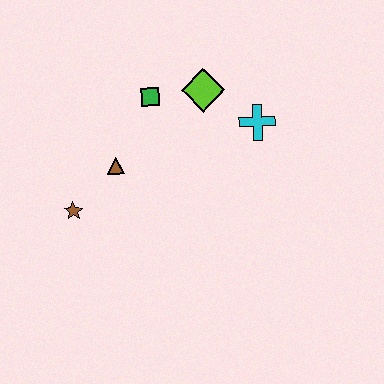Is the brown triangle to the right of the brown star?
Yes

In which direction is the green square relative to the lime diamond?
The green square is to the left of the lime diamond.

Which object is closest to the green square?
The lime diamond is closest to the green square.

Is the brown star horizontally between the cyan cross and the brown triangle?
No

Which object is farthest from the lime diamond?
The brown star is farthest from the lime diamond.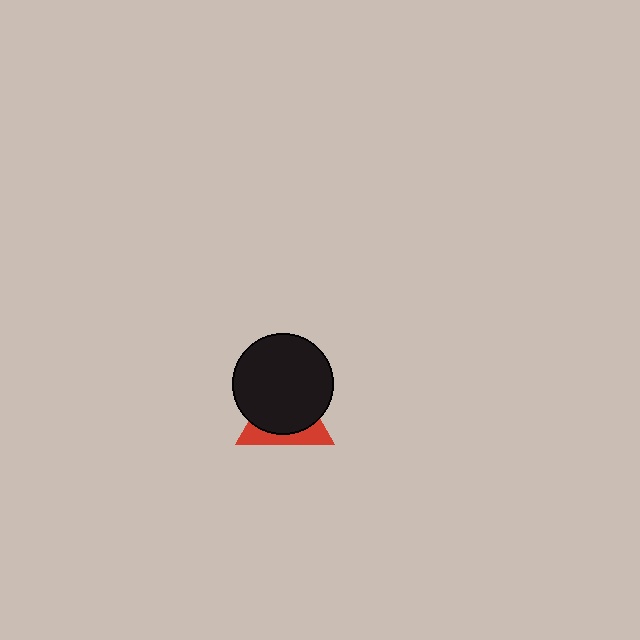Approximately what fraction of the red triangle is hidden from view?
Roughly 67% of the red triangle is hidden behind the black circle.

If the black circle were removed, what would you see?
You would see the complete red triangle.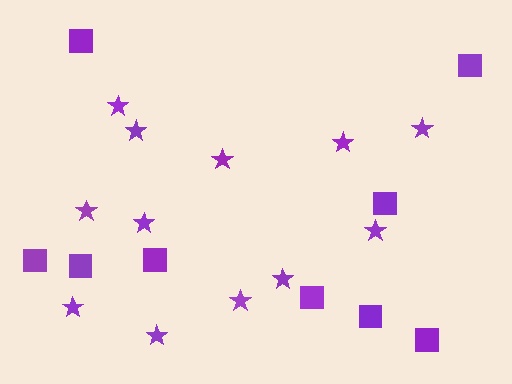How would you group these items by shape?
There are 2 groups: one group of squares (9) and one group of stars (12).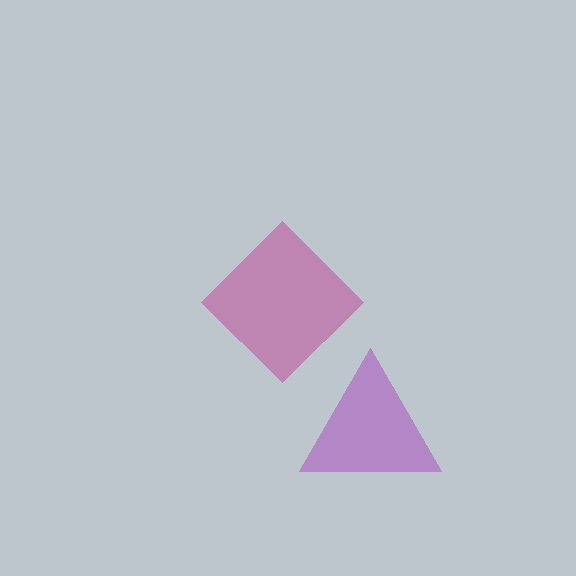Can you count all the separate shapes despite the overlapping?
Yes, there are 2 separate shapes.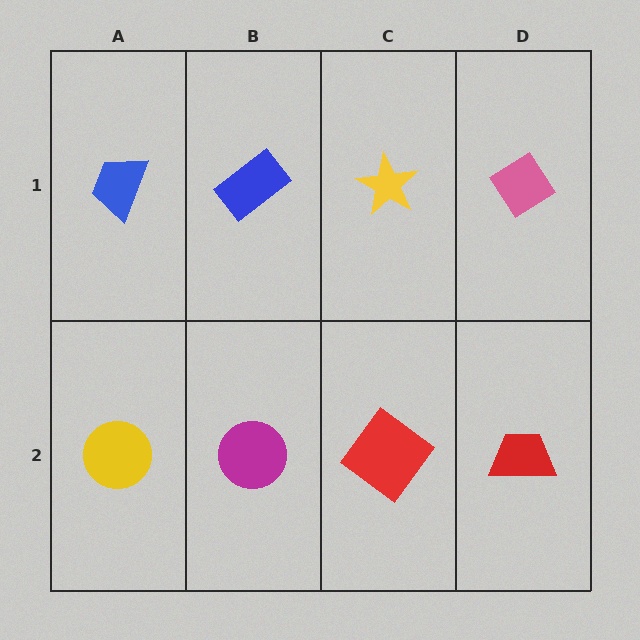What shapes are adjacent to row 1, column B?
A magenta circle (row 2, column B), a blue trapezoid (row 1, column A), a yellow star (row 1, column C).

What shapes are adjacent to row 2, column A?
A blue trapezoid (row 1, column A), a magenta circle (row 2, column B).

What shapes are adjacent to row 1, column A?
A yellow circle (row 2, column A), a blue rectangle (row 1, column B).